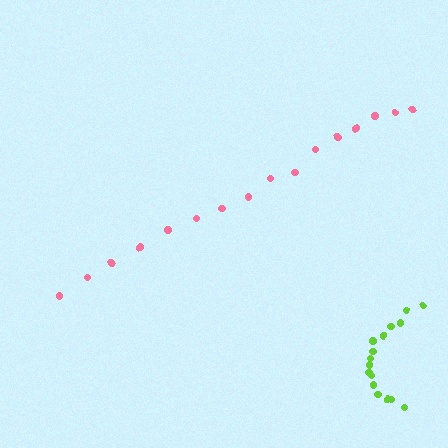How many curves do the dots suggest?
There are 2 distinct paths.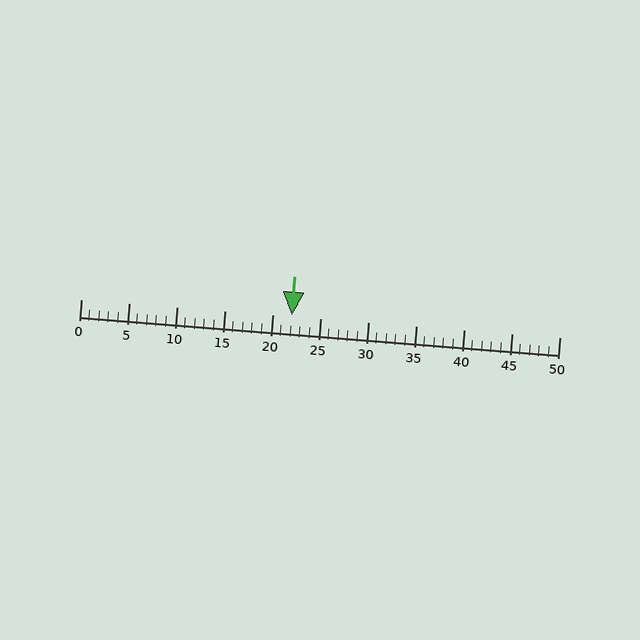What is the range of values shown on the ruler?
The ruler shows values from 0 to 50.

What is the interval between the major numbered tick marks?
The major tick marks are spaced 5 units apart.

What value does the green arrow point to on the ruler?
The green arrow points to approximately 22.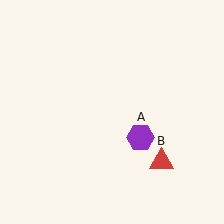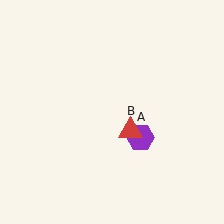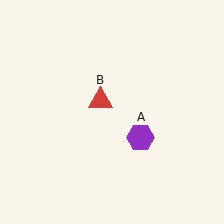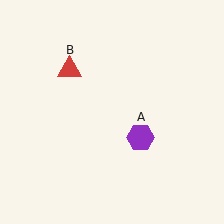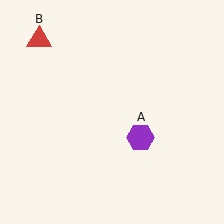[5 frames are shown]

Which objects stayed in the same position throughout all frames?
Purple hexagon (object A) remained stationary.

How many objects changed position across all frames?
1 object changed position: red triangle (object B).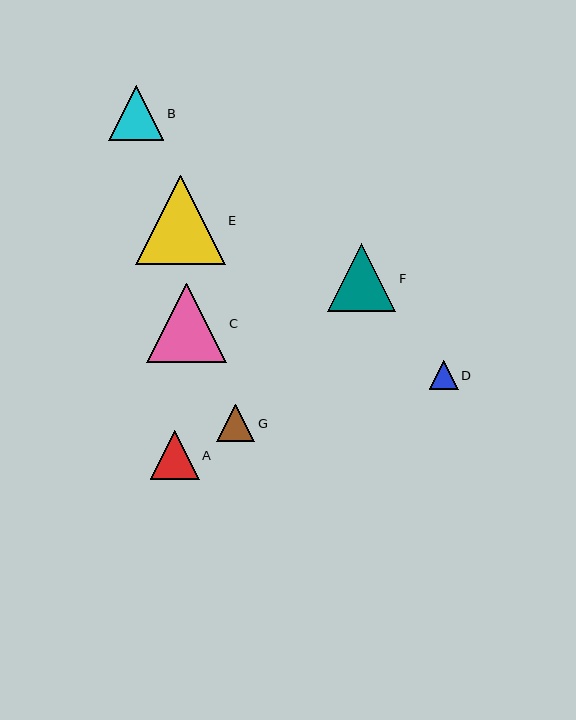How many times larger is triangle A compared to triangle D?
Triangle A is approximately 1.7 times the size of triangle D.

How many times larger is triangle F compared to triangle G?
Triangle F is approximately 1.8 times the size of triangle G.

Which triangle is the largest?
Triangle E is the largest with a size of approximately 90 pixels.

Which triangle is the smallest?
Triangle D is the smallest with a size of approximately 29 pixels.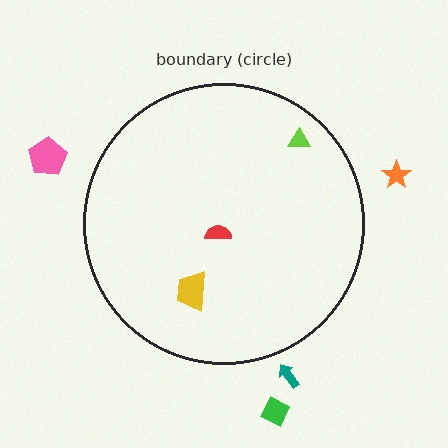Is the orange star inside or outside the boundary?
Outside.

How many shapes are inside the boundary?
3 inside, 4 outside.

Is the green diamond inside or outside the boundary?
Outside.